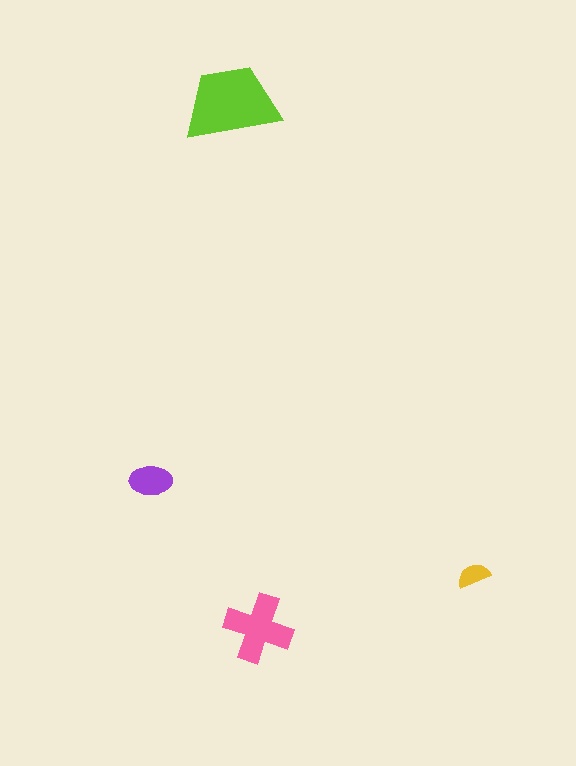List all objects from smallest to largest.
The yellow semicircle, the purple ellipse, the pink cross, the lime trapezoid.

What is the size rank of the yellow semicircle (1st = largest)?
4th.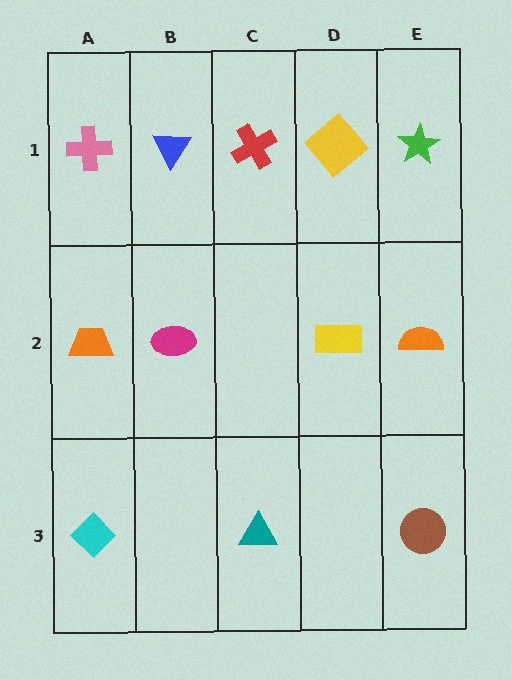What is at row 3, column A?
A cyan diamond.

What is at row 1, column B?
A blue triangle.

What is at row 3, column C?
A teal triangle.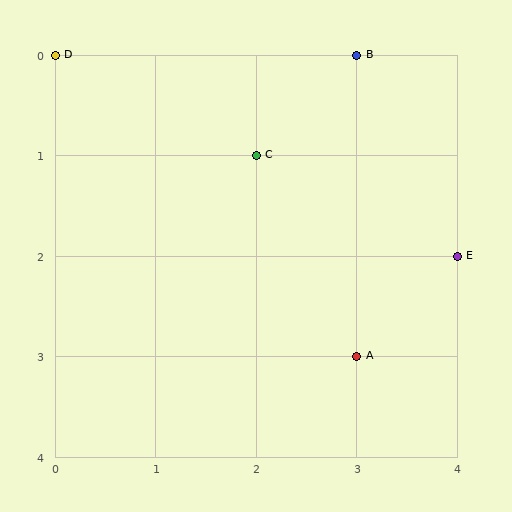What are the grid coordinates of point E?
Point E is at grid coordinates (4, 2).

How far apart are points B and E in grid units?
Points B and E are 1 column and 2 rows apart (about 2.2 grid units diagonally).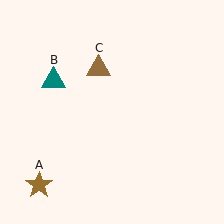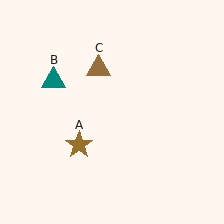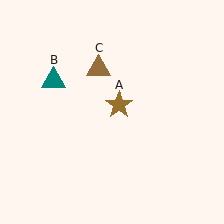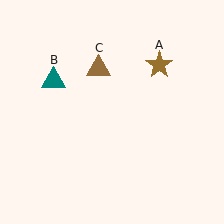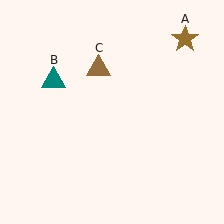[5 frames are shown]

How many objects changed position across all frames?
1 object changed position: brown star (object A).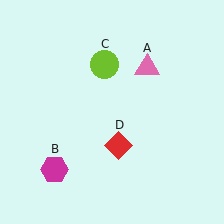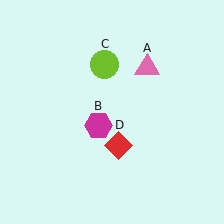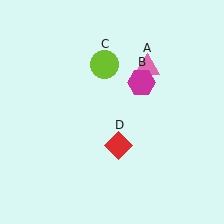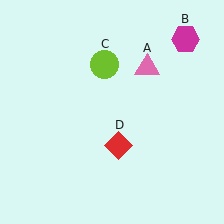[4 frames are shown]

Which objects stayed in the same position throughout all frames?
Pink triangle (object A) and lime circle (object C) and red diamond (object D) remained stationary.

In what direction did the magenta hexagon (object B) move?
The magenta hexagon (object B) moved up and to the right.